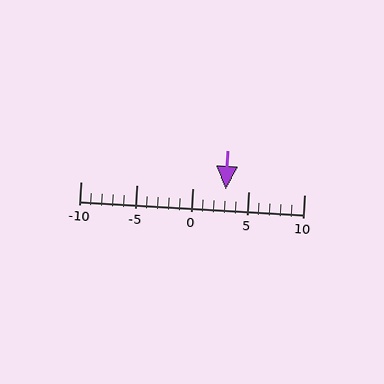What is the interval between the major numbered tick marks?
The major tick marks are spaced 5 units apart.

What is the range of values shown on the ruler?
The ruler shows values from -10 to 10.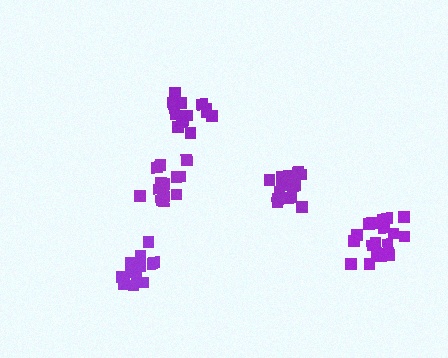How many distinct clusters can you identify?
There are 5 distinct clusters.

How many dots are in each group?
Group 1: 17 dots, Group 2: 18 dots, Group 3: 14 dots, Group 4: 15 dots, Group 5: 14 dots (78 total).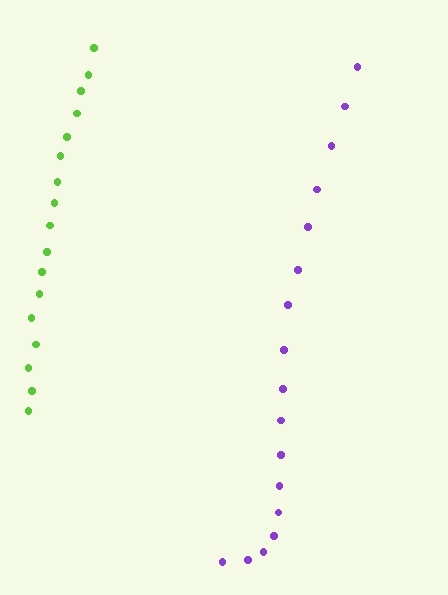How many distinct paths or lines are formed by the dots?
There are 2 distinct paths.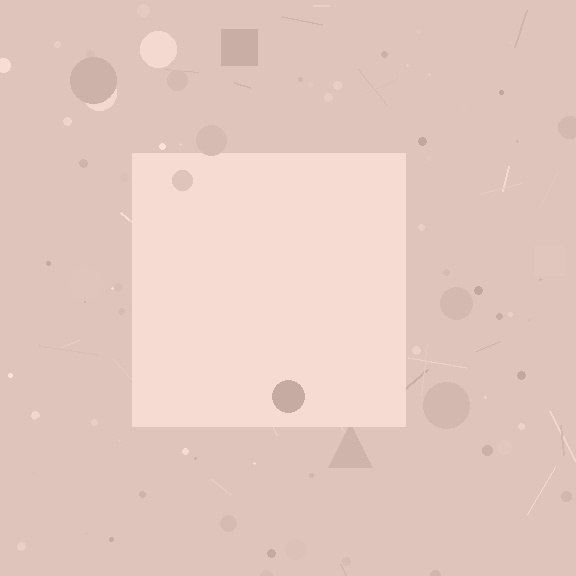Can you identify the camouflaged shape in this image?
The camouflaged shape is a square.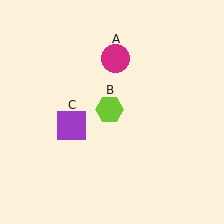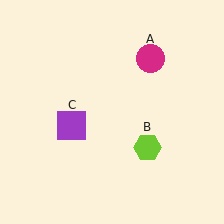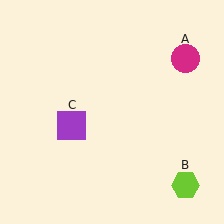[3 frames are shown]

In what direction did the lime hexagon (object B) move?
The lime hexagon (object B) moved down and to the right.